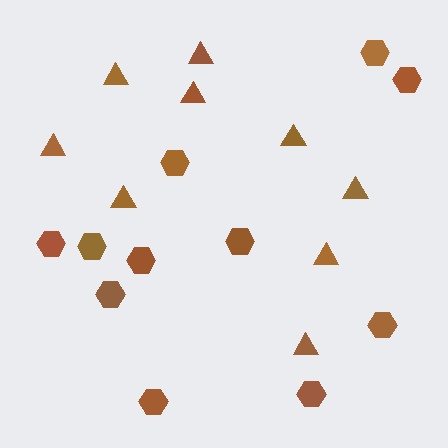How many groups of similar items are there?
There are 2 groups: one group of triangles (9) and one group of hexagons (11).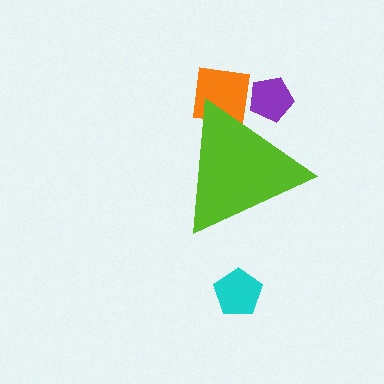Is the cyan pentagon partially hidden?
No, the cyan pentagon is fully visible.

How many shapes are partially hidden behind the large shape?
2 shapes are partially hidden.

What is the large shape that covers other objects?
A lime triangle.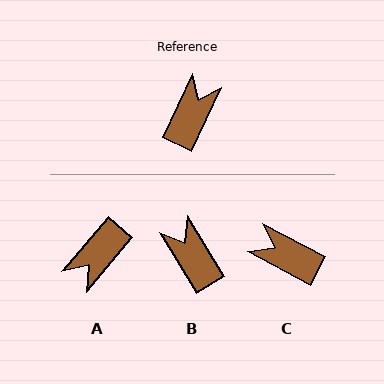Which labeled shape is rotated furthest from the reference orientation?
A, about 165 degrees away.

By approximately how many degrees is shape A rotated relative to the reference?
Approximately 165 degrees counter-clockwise.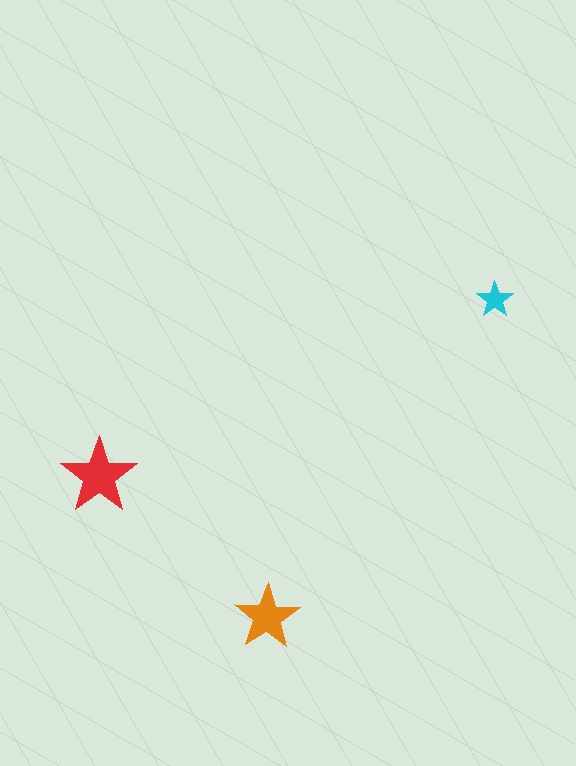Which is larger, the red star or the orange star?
The red one.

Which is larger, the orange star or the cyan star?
The orange one.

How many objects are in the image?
There are 3 objects in the image.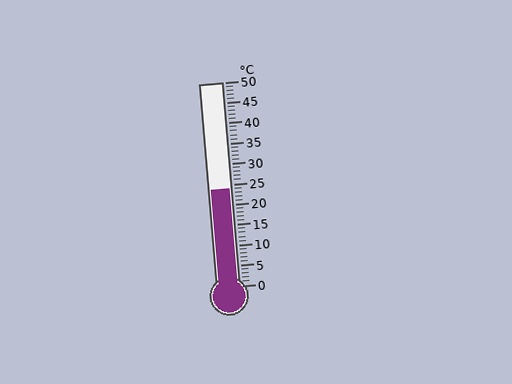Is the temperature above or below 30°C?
The temperature is below 30°C.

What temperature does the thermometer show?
The thermometer shows approximately 24°C.